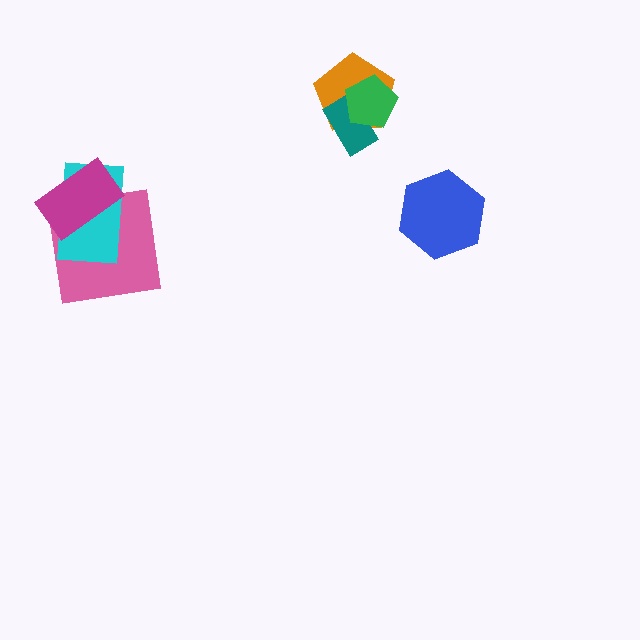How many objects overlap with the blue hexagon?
0 objects overlap with the blue hexagon.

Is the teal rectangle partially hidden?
Yes, it is partially covered by another shape.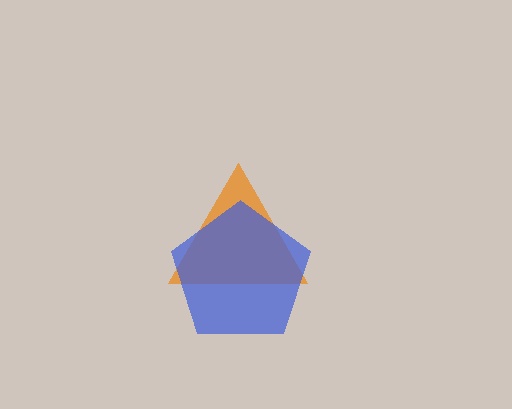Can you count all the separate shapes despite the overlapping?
Yes, there are 2 separate shapes.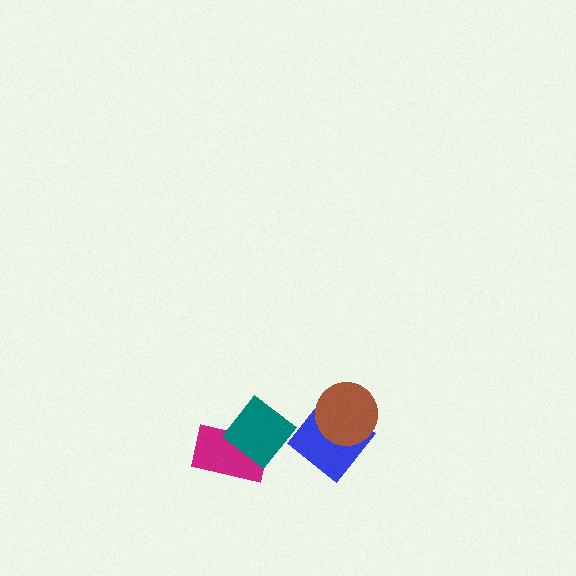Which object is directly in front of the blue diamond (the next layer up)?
The brown circle is directly in front of the blue diamond.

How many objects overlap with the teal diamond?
2 objects overlap with the teal diamond.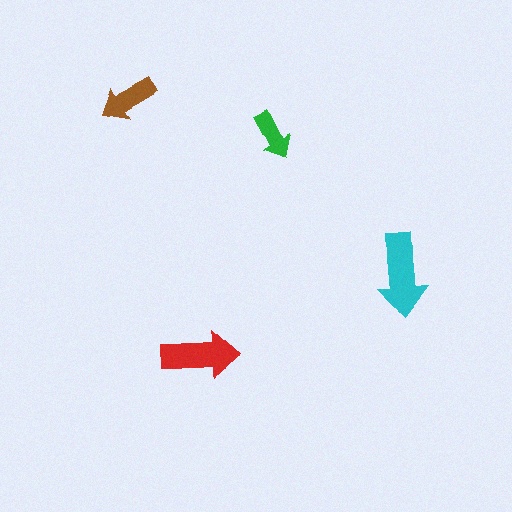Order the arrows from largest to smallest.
the cyan one, the red one, the brown one, the green one.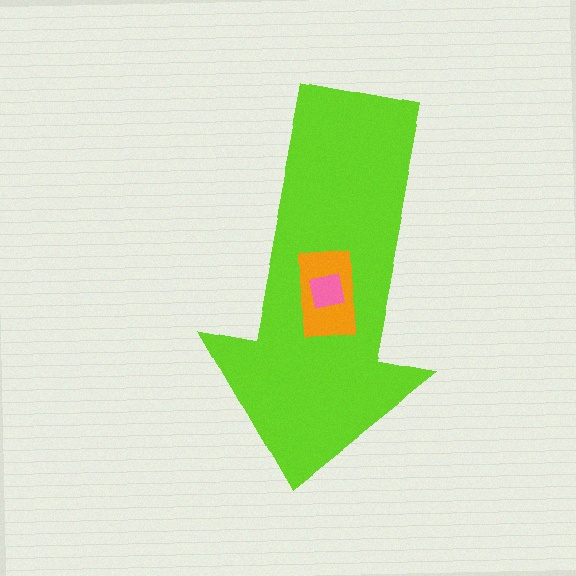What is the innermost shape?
The pink square.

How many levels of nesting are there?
3.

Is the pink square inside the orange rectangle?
Yes.